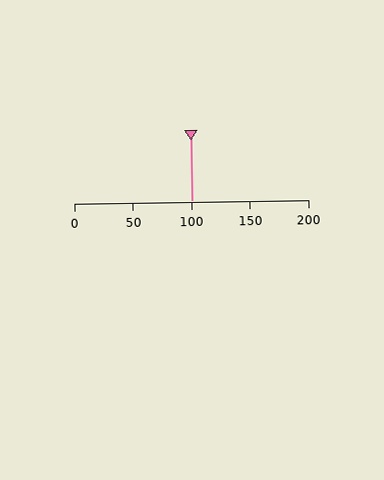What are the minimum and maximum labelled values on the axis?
The axis runs from 0 to 200.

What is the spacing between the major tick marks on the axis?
The major ticks are spaced 50 apart.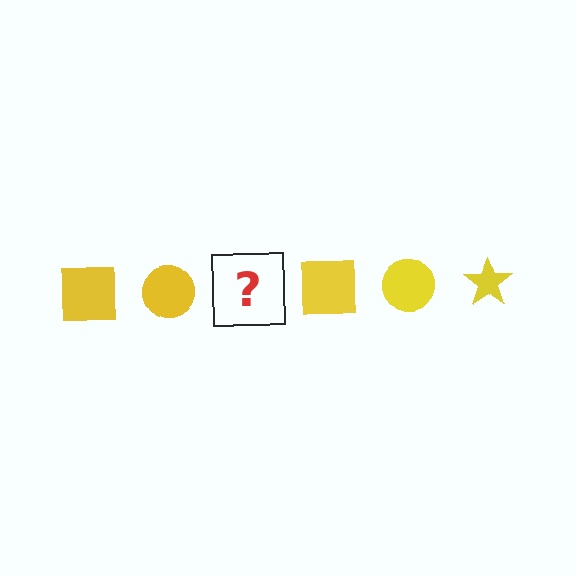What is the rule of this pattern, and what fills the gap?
The rule is that the pattern cycles through square, circle, star shapes in yellow. The gap should be filled with a yellow star.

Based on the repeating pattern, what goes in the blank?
The blank should be a yellow star.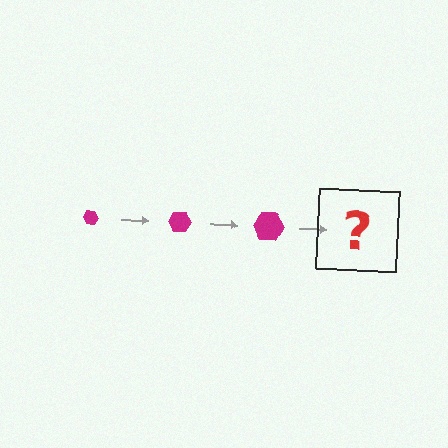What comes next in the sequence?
The next element should be a magenta hexagon, larger than the previous one.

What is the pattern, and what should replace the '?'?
The pattern is that the hexagon gets progressively larger each step. The '?' should be a magenta hexagon, larger than the previous one.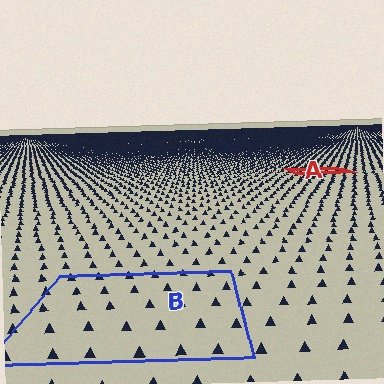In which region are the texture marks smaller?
The texture marks are smaller in region A, because it is farther away.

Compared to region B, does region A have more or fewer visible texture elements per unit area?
Region A has more texture elements per unit area — they are packed more densely because it is farther away.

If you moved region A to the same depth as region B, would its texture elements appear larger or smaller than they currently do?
They would appear larger. At a closer depth, the same texture elements are projected at a bigger on-screen size.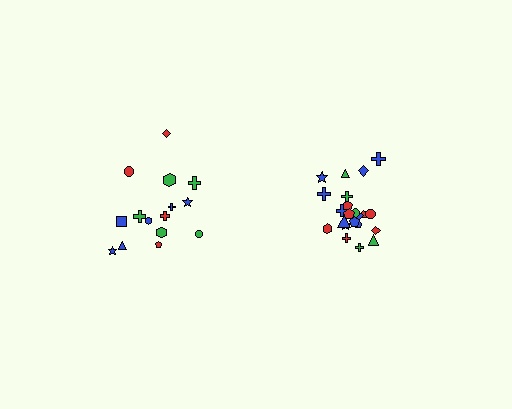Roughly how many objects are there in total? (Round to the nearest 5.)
Roughly 35 objects in total.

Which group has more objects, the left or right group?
The right group.